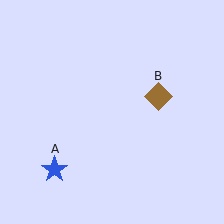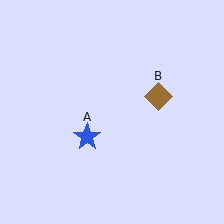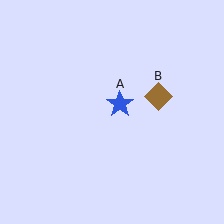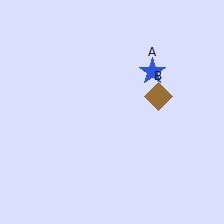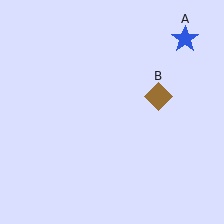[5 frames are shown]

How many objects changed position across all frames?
1 object changed position: blue star (object A).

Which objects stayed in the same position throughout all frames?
Brown diamond (object B) remained stationary.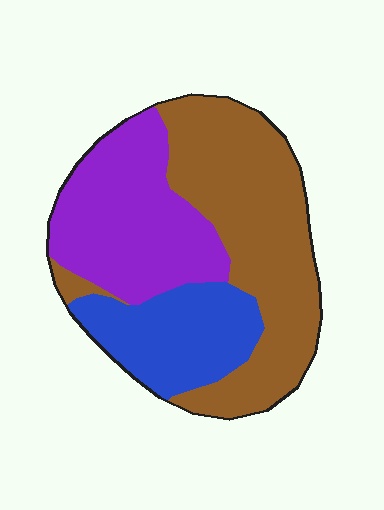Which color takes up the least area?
Blue, at roughly 20%.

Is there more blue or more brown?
Brown.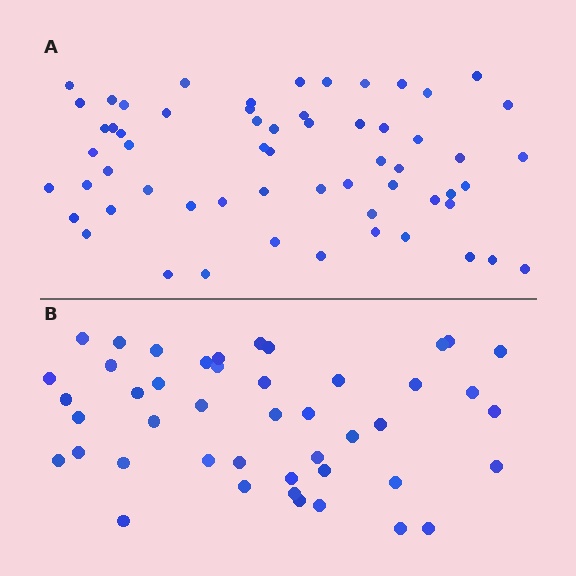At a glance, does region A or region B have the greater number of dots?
Region A (the top region) has more dots.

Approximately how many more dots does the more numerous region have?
Region A has approximately 15 more dots than region B.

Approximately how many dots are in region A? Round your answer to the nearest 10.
About 60 dots.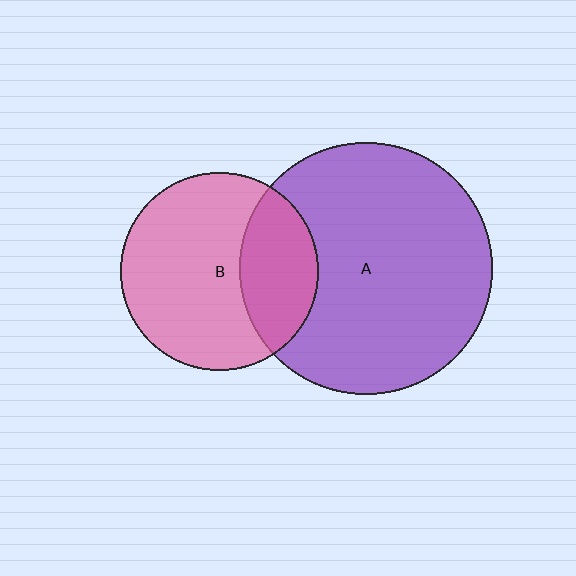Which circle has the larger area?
Circle A (purple).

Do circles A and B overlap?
Yes.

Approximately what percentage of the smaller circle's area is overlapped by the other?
Approximately 30%.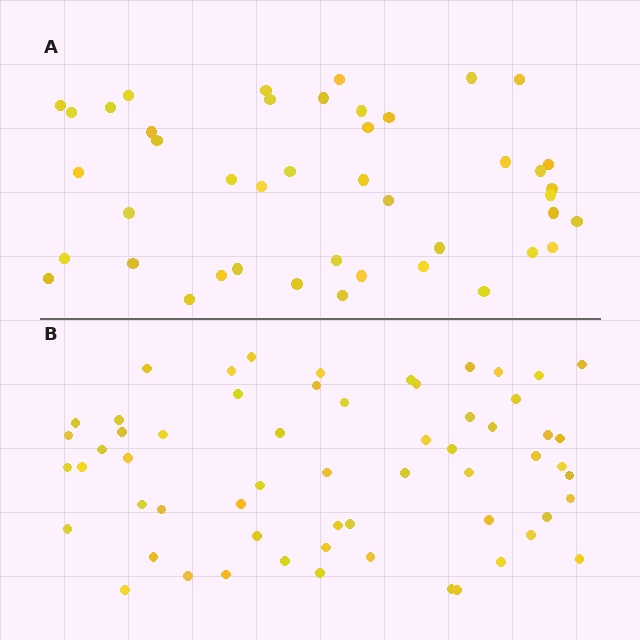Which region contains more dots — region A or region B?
Region B (the bottom region) has more dots.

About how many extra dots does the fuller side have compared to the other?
Region B has approximately 15 more dots than region A.